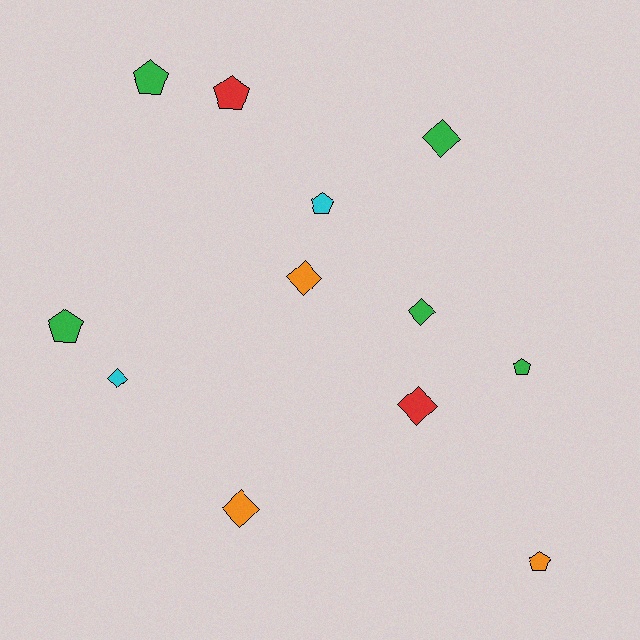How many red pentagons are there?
There is 1 red pentagon.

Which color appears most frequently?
Green, with 5 objects.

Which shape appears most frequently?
Pentagon, with 6 objects.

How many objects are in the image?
There are 12 objects.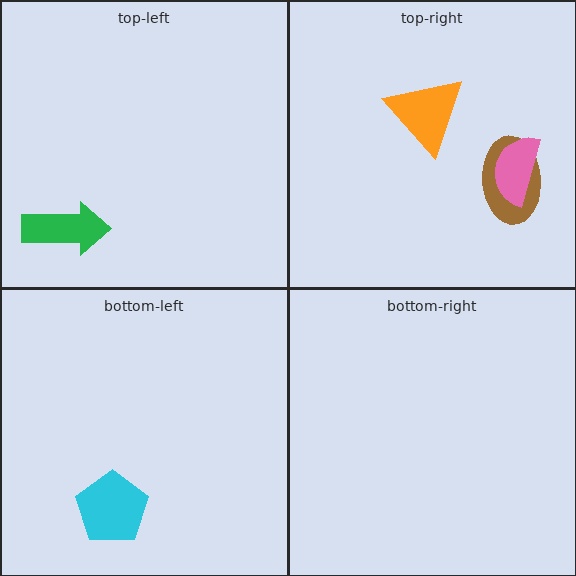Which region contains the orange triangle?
The top-right region.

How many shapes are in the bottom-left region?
1.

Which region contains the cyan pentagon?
The bottom-left region.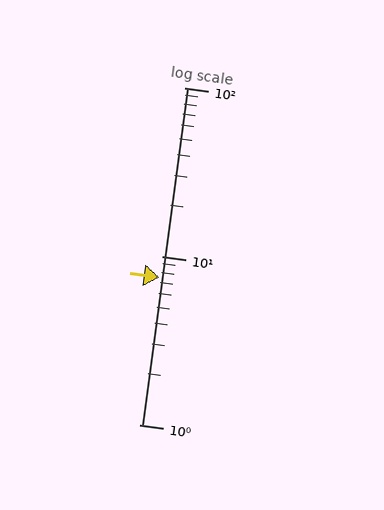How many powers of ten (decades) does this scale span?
The scale spans 2 decades, from 1 to 100.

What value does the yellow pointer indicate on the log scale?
The pointer indicates approximately 7.5.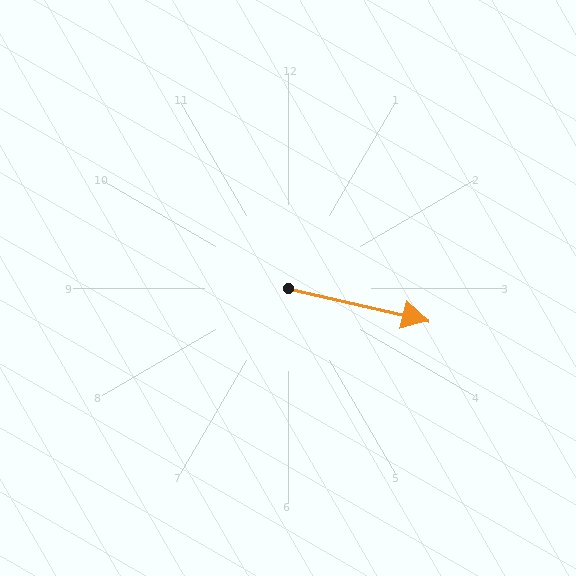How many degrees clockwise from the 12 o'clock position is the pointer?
Approximately 103 degrees.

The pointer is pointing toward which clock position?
Roughly 3 o'clock.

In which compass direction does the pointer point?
East.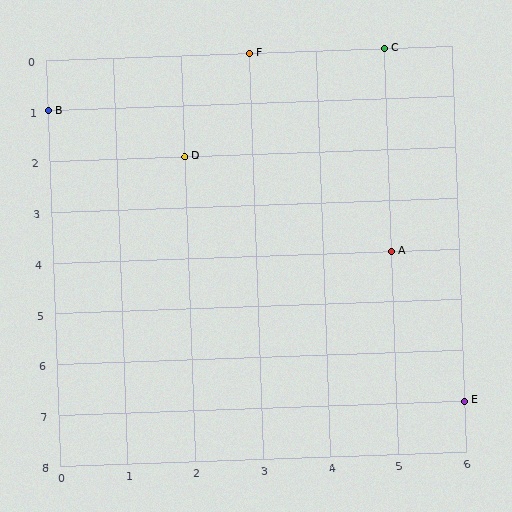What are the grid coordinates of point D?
Point D is at grid coordinates (2, 2).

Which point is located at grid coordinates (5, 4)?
Point A is at (5, 4).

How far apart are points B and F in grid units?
Points B and F are 3 columns and 1 row apart (about 3.2 grid units diagonally).